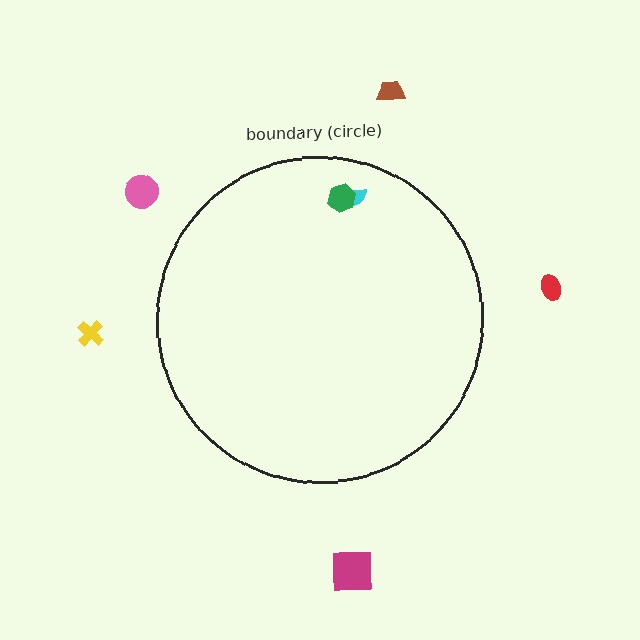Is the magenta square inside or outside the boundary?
Outside.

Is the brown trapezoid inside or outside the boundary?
Outside.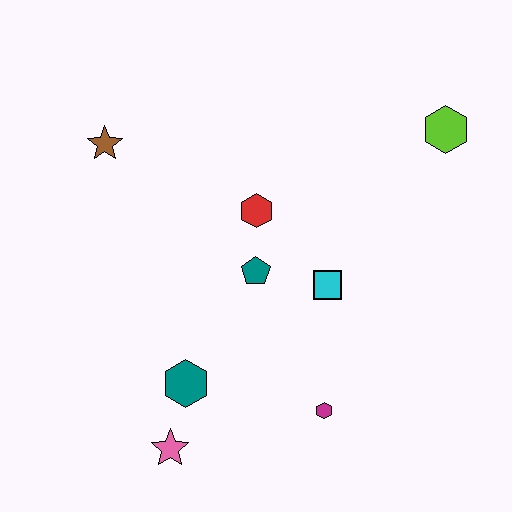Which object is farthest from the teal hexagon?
The lime hexagon is farthest from the teal hexagon.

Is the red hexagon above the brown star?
No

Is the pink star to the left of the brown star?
No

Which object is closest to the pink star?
The teal hexagon is closest to the pink star.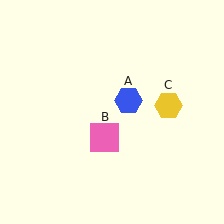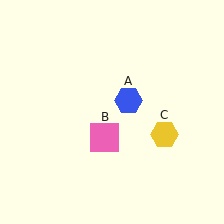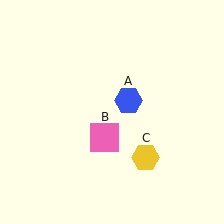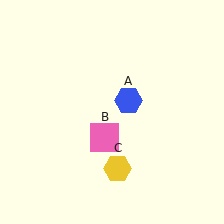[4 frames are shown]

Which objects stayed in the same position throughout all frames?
Blue hexagon (object A) and pink square (object B) remained stationary.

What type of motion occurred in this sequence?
The yellow hexagon (object C) rotated clockwise around the center of the scene.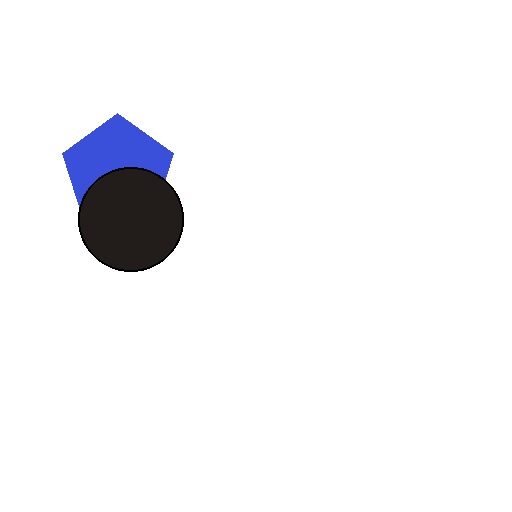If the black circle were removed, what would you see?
You would see the complete blue pentagon.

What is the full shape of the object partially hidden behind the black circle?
The partially hidden object is a blue pentagon.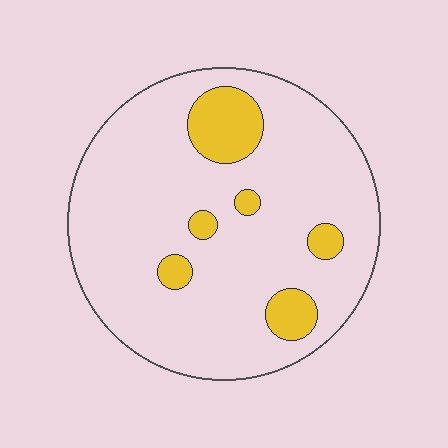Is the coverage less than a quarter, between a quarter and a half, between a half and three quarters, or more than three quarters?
Less than a quarter.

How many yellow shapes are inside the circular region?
6.